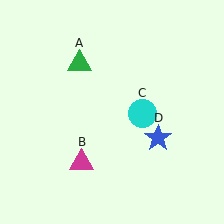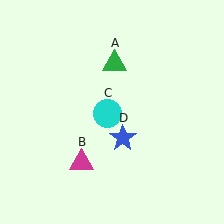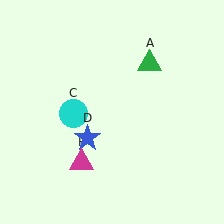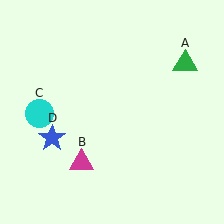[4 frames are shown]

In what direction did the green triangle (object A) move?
The green triangle (object A) moved right.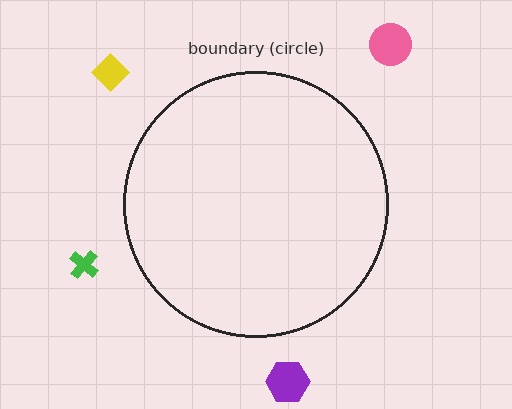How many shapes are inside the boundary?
0 inside, 4 outside.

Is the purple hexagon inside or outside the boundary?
Outside.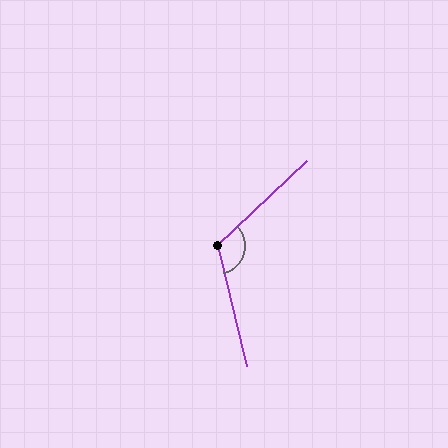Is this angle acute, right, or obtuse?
It is obtuse.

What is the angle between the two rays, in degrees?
Approximately 120 degrees.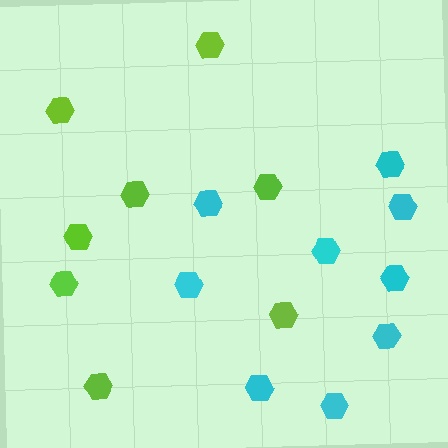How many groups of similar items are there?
There are 2 groups: one group of lime hexagons (8) and one group of cyan hexagons (9).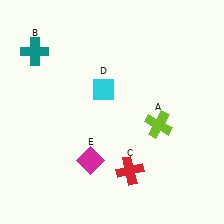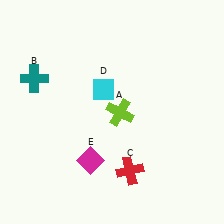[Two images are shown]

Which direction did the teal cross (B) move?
The teal cross (B) moved down.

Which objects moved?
The objects that moved are: the lime cross (A), the teal cross (B).